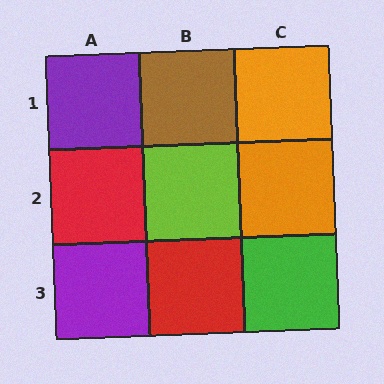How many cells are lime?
1 cell is lime.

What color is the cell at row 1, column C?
Orange.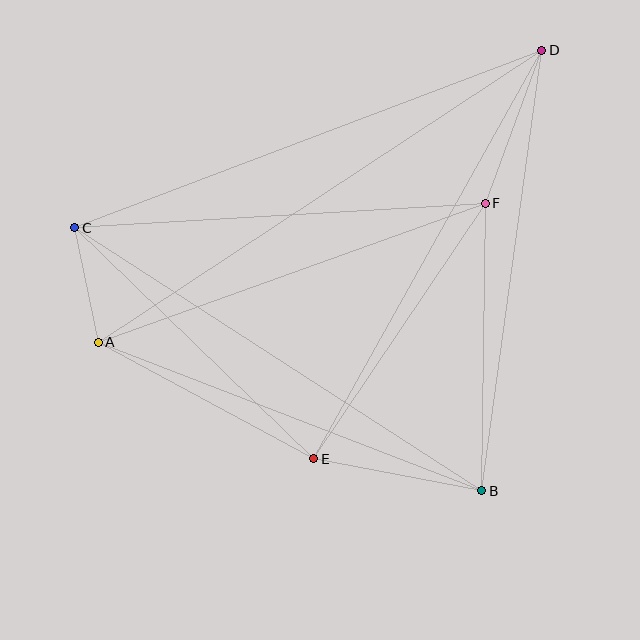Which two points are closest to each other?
Points A and C are closest to each other.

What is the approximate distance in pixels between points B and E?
The distance between B and E is approximately 172 pixels.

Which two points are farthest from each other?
Points A and D are farthest from each other.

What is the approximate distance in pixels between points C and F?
The distance between C and F is approximately 411 pixels.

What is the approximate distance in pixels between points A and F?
The distance between A and F is approximately 411 pixels.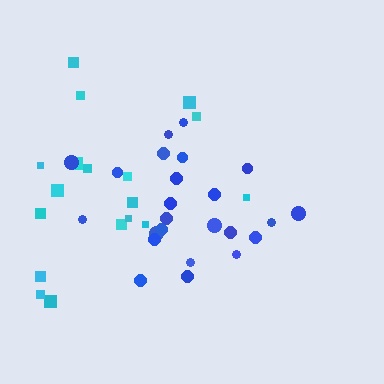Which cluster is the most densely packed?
Blue.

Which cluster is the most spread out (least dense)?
Cyan.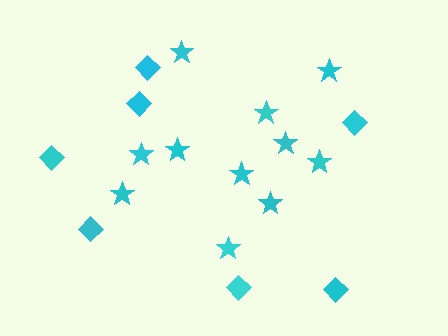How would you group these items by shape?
There are 2 groups: one group of diamonds (7) and one group of stars (11).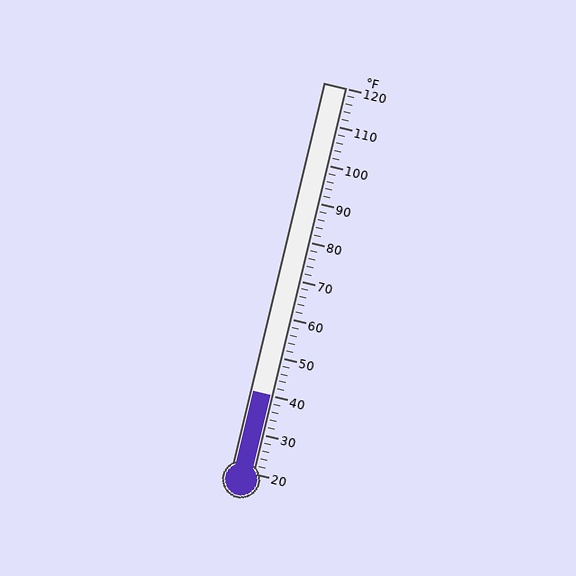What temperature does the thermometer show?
The thermometer shows approximately 40°F.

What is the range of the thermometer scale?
The thermometer scale ranges from 20°F to 120°F.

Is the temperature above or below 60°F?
The temperature is below 60°F.